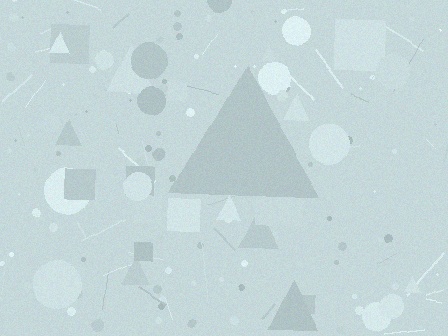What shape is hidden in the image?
A triangle is hidden in the image.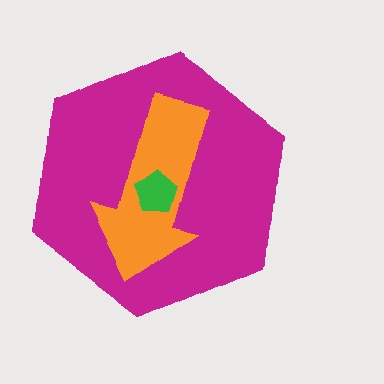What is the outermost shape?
The magenta hexagon.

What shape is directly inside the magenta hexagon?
The orange arrow.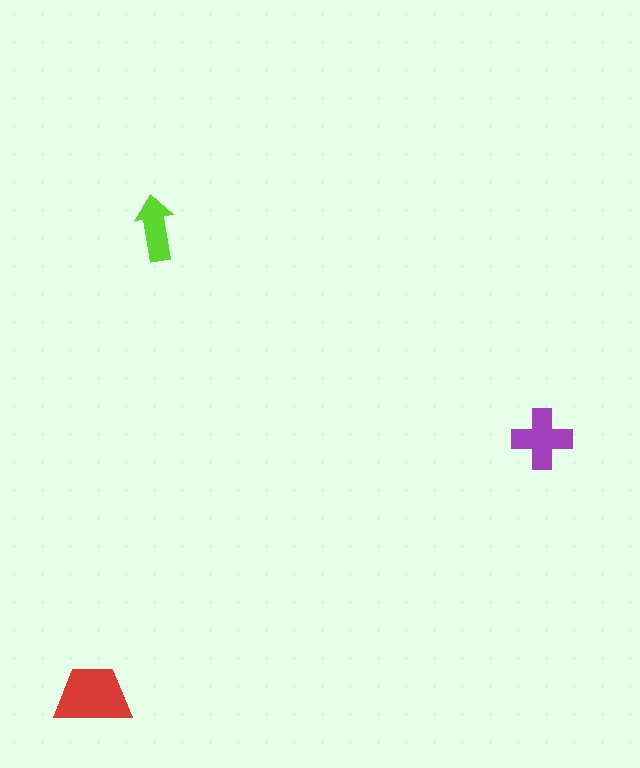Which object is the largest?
The red trapezoid.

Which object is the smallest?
The lime arrow.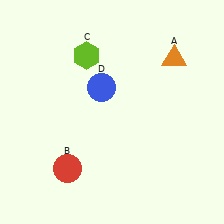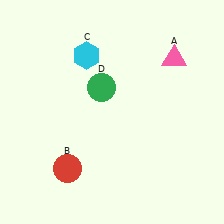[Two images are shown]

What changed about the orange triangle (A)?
In Image 1, A is orange. In Image 2, it changed to pink.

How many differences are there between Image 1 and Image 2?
There are 3 differences between the two images.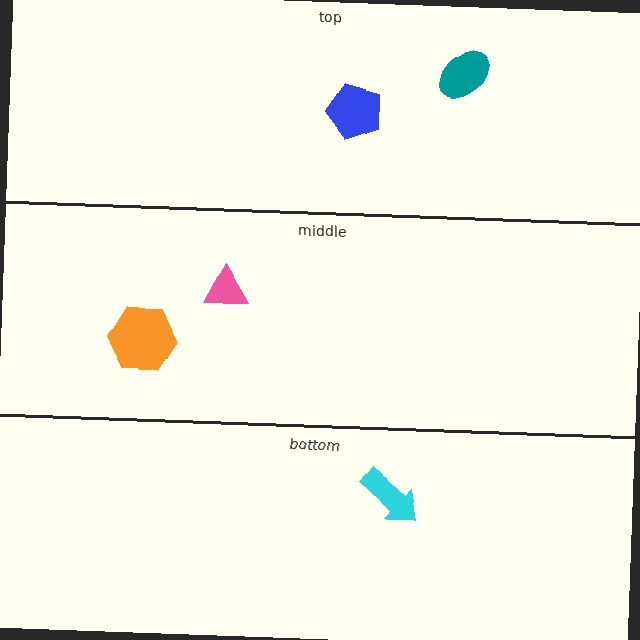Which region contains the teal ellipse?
The top region.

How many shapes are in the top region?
2.